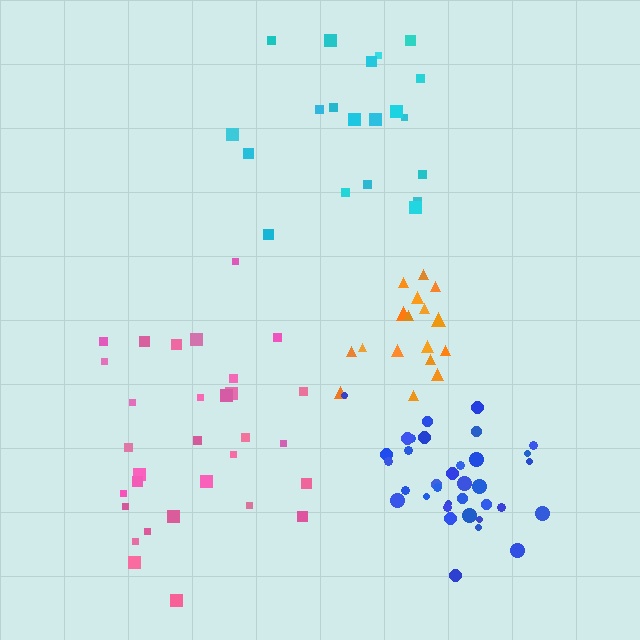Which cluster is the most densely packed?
Blue.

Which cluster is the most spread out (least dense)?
Cyan.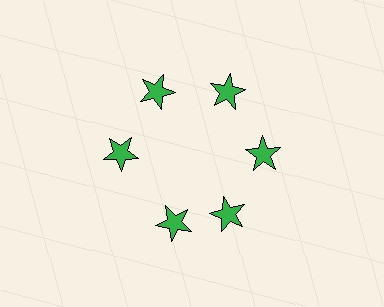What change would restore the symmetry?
The symmetry would be restored by rotating it back into even spacing with its neighbors so that all 6 stars sit at equal angles and equal distance from the center.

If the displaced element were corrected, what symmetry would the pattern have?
It would have 6-fold rotational symmetry — the pattern would map onto itself every 60 degrees.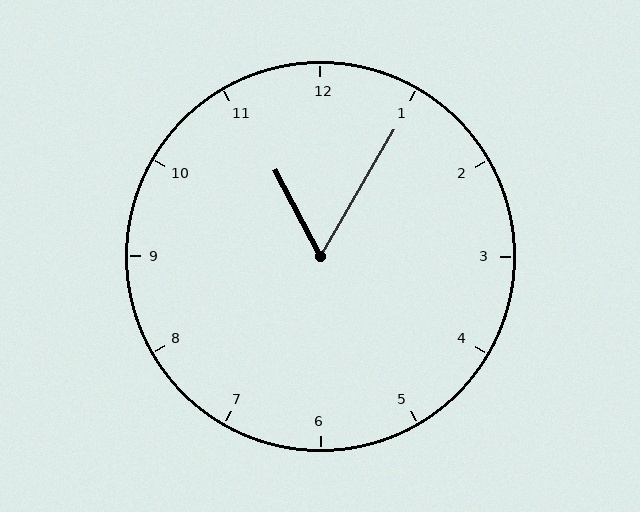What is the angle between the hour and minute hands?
Approximately 58 degrees.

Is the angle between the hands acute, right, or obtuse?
It is acute.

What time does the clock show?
11:05.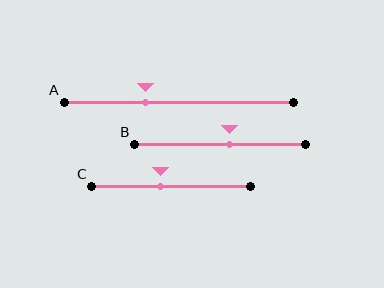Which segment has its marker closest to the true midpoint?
Segment B has its marker closest to the true midpoint.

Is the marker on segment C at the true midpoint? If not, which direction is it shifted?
No, the marker on segment C is shifted to the left by about 6% of the segment length.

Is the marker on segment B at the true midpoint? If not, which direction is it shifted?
No, the marker on segment B is shifted to the right by about 6% of the segment length.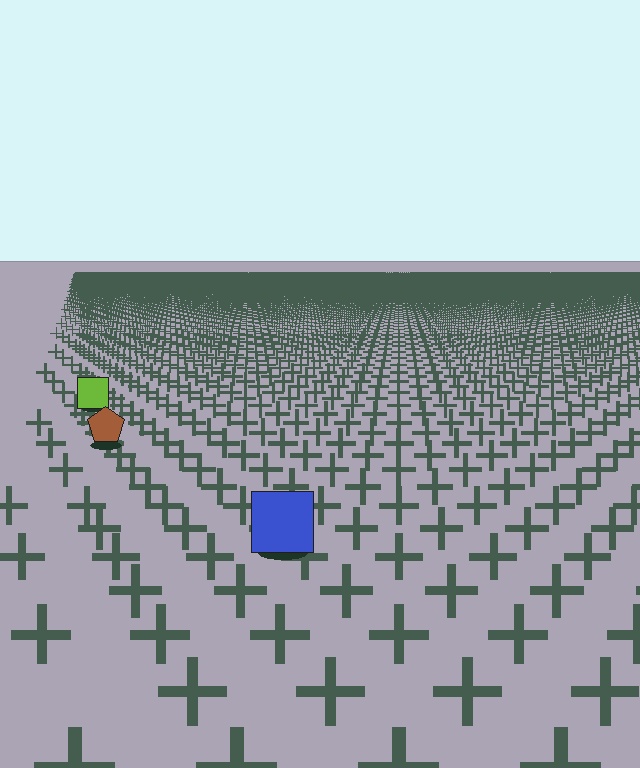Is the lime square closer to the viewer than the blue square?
No. The blue square is closer — you can tell from the texture gradient: the ground texture is coarser near it.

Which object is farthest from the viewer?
The lime square is farthest from the viewer. It appears smaller and the ground texture around it is denser.